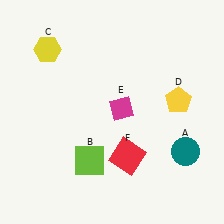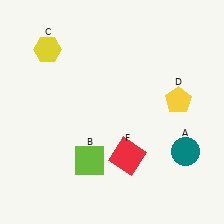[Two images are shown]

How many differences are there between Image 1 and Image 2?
There is 1 difference between the two images.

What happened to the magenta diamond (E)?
The magenta diamond (E) was removed in Image 2. It was in the top-right area of Image 1.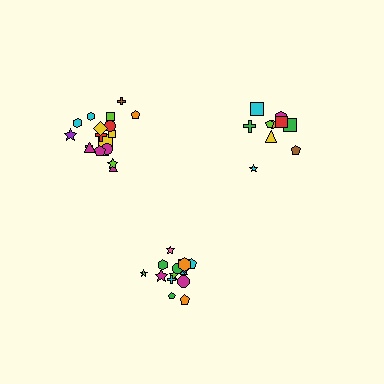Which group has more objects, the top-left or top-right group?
The top-left group.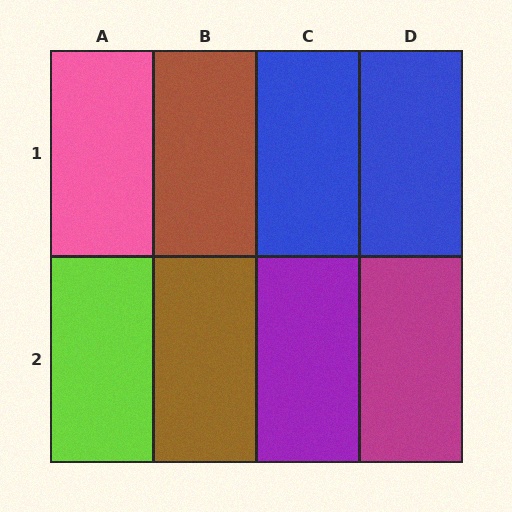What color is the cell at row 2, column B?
Brown.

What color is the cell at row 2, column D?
Magenta.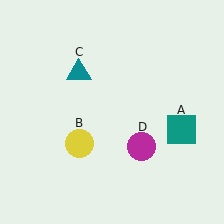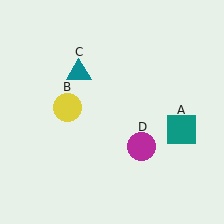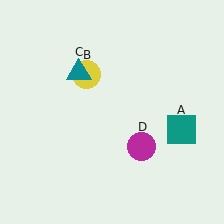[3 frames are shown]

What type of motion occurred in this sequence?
The yellow circle (object B) rotated clockwise around the center of the scene.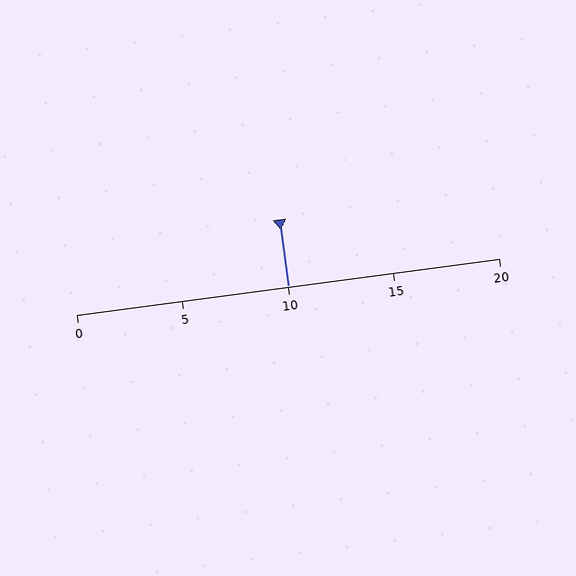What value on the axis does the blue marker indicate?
The marker indicates approximately 10.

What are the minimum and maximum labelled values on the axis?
The axis runs from 0 to 20.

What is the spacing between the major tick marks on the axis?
The major ticks are spaced 5 apart.